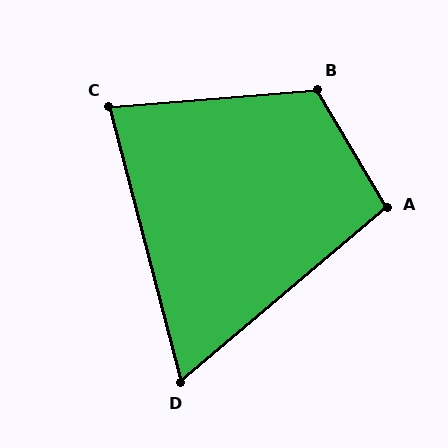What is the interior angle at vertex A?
Approximately 100 degrees (obtuse).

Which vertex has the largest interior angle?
B, at approximately 116 degrees.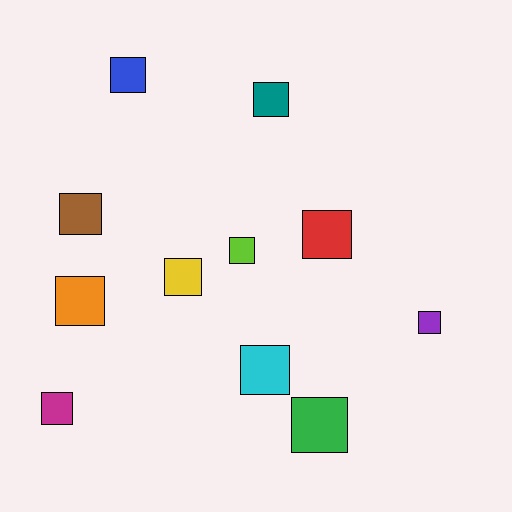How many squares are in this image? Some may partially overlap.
There are 11 squares.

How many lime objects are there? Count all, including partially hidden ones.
There is 1 lime object.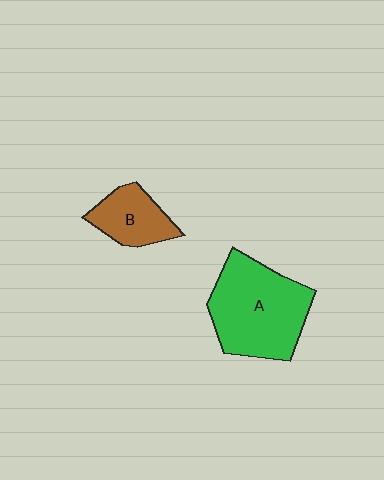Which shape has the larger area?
Shape A (green).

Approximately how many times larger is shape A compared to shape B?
Approximately 2.1 times.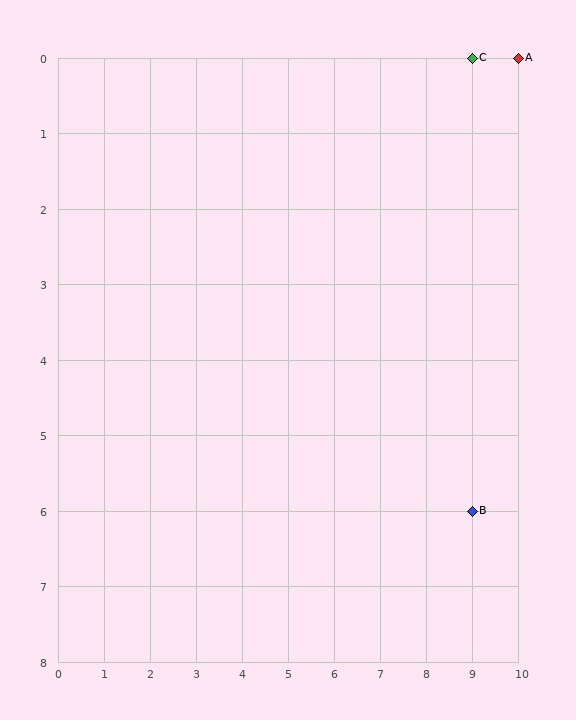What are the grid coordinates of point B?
Point B is at grid coordinates (9, 6).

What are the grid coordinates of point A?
Point A is at grid coordinates (10, 0).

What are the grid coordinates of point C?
Point C is at grid coordinates (9, 0).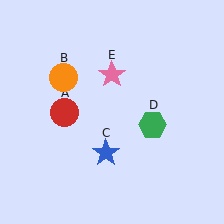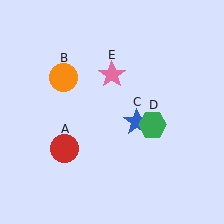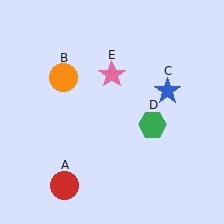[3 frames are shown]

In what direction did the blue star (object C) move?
The blue star (object C) moved up and to the right.